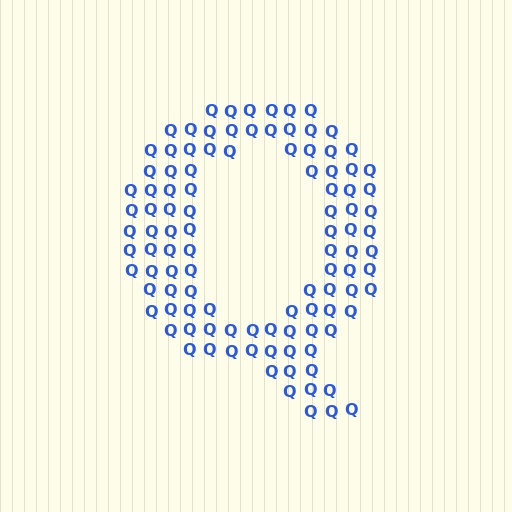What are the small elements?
The small elements are letter Q's.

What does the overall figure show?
The overall figure shows the letter Q.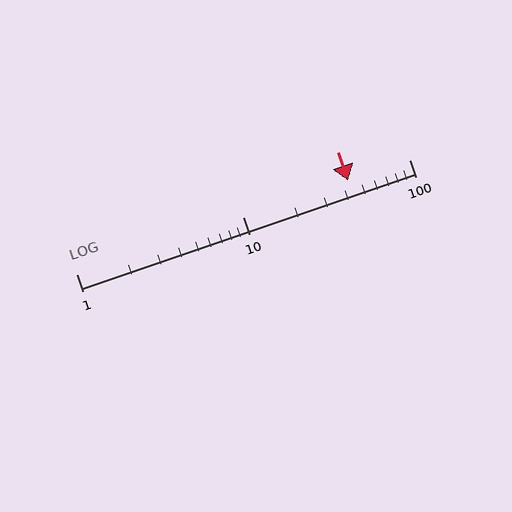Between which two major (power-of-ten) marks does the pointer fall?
The pointer is between 10 and 100.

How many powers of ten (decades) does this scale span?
The scale spans 2 decades, from 1 to 100.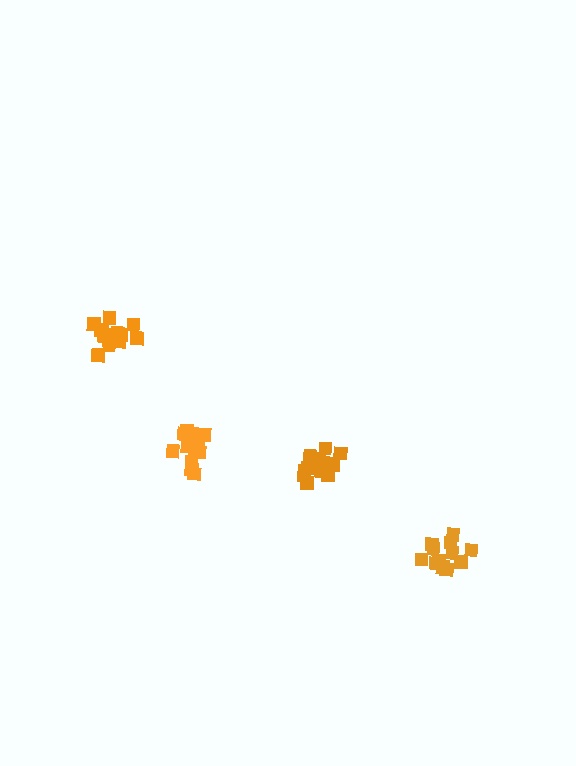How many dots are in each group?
Group 1: 16 dots, Group 2: 13 dots, Group 3: 12 dots, Group 4: 15 dots (56 total).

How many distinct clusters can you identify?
There are 4 distinct clusters.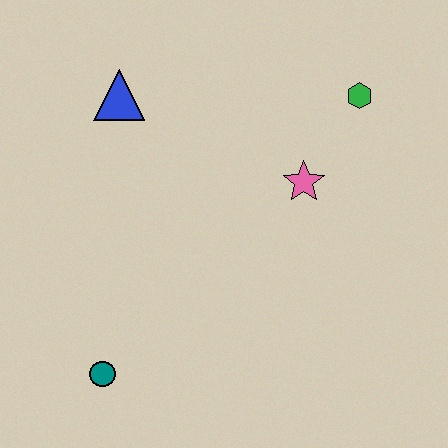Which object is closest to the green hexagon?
The pink star is closest to the green hexagon.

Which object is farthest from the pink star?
The teal circle is farthest from the pink star.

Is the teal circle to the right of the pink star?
No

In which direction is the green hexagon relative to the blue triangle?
The green hexagon is to the right of the blue triangle.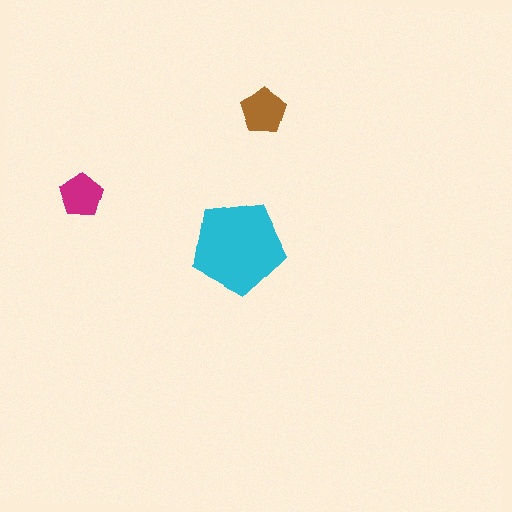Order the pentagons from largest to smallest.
the cyan one, the brown one, the magenta one.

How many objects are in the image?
There are 3 objects in the image.